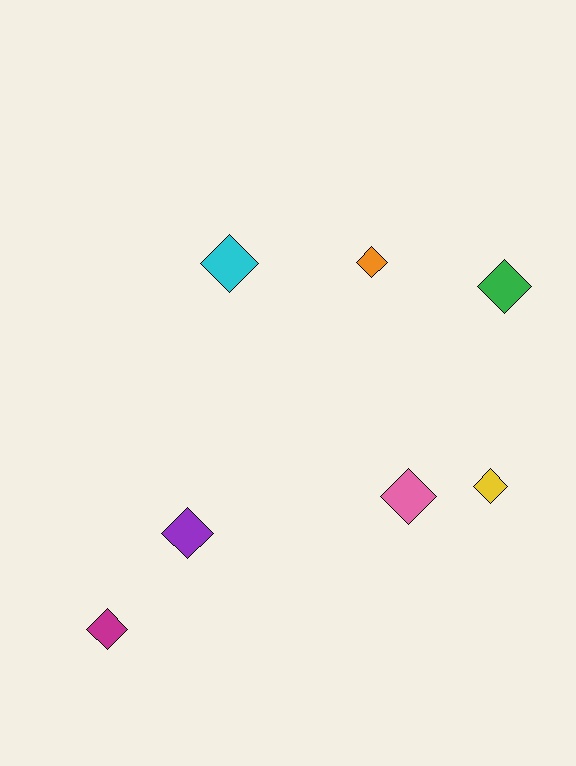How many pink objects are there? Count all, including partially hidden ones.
There is 1 pink object.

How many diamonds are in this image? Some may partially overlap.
There are 7 diamonds.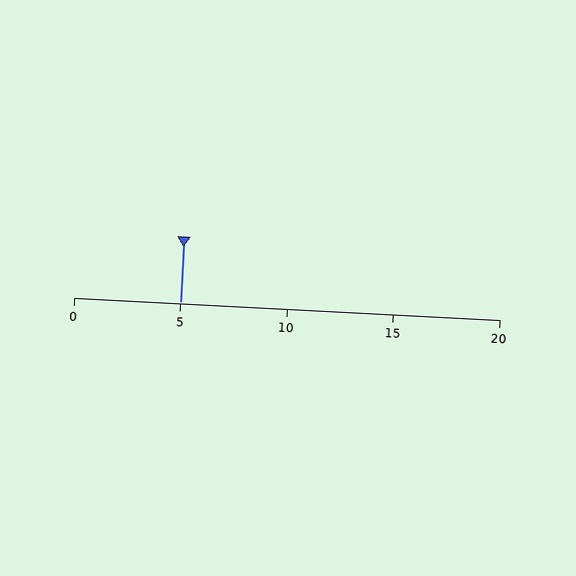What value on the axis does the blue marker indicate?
The marker indicates approximately 5.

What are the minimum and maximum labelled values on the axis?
The axis runs from 0 to 20.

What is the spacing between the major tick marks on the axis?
The major ticks are spaced 5 apart.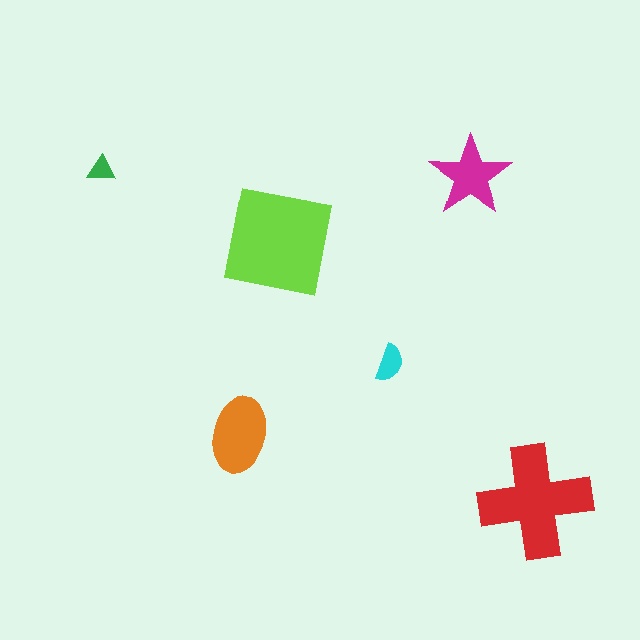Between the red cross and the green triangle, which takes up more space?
The red cross.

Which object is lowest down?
The red cross is bottommost.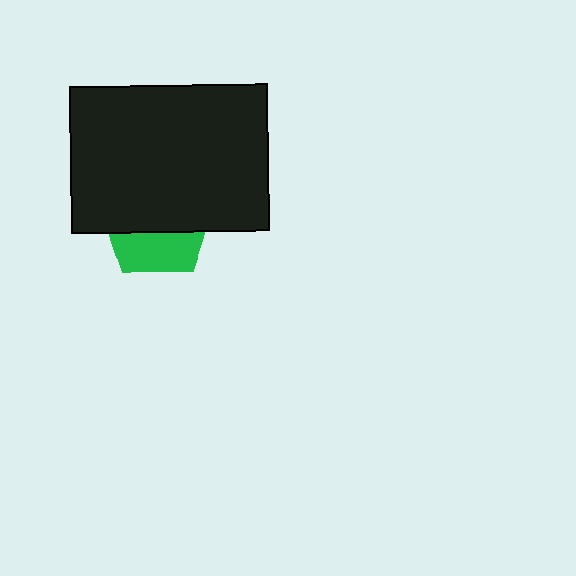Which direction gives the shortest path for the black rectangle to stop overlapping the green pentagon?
Moving up gives the shortest separation.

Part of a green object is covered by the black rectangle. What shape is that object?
It is a pentagon.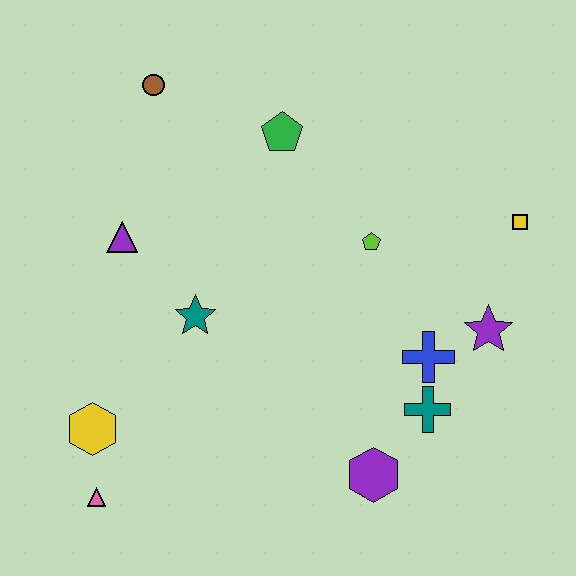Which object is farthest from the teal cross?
The brown circle is farthest from the teal cross.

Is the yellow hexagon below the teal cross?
Yes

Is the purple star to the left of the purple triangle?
No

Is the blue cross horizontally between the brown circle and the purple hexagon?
No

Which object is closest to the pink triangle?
The yellow hexagon is closest to the pink triangle.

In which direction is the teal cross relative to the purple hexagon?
The teal cross is above the purple hexagon.